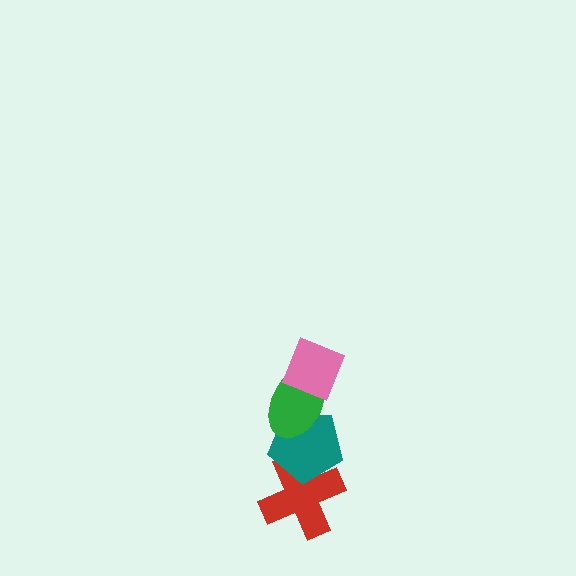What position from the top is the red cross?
The red cross is 4th from the top.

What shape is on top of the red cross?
The teal pentagon is on top of the red cross.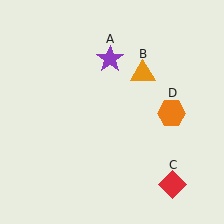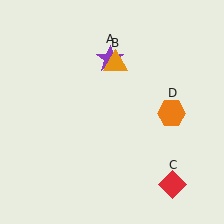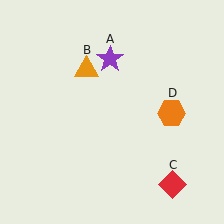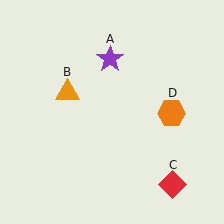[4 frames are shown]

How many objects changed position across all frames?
1 object changed position: orange triangle (object B).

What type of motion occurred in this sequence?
The orange triangle (object B) rotated counterclockwise around the center of the scene.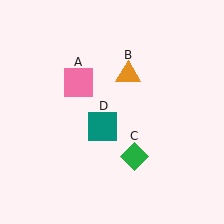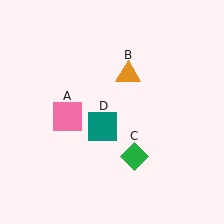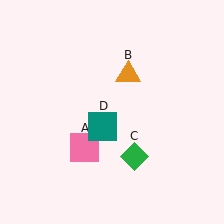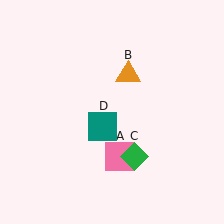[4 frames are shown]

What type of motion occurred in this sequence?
The pink square (object A) rotated counterclockwise around the center of the scene.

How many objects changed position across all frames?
1 object changed position: pink square (object A).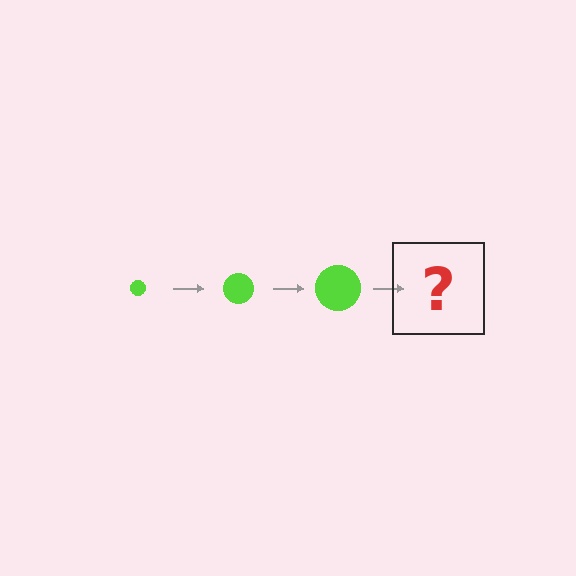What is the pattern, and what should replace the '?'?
The pattern is that the circle gets progressively larger each step. The '?' should be a lime circle, larger than the previous one.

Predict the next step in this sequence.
The next step is a lime circle, larger than the previous one.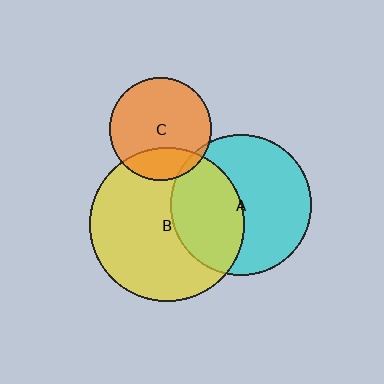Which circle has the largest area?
Circle B (yellow).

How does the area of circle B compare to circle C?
Approximately 2.3 times.